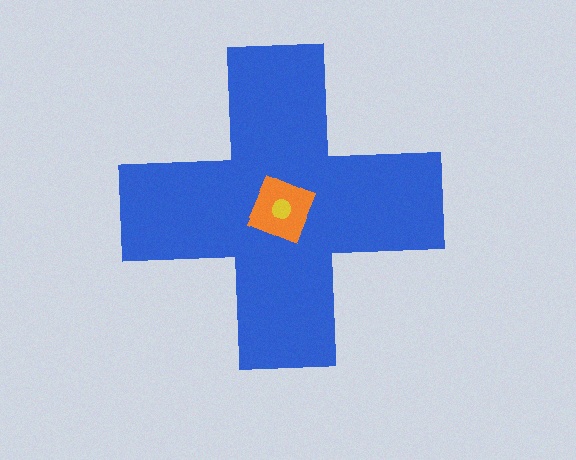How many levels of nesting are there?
3.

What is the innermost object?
The yellow circle.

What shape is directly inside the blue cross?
The orange diamond.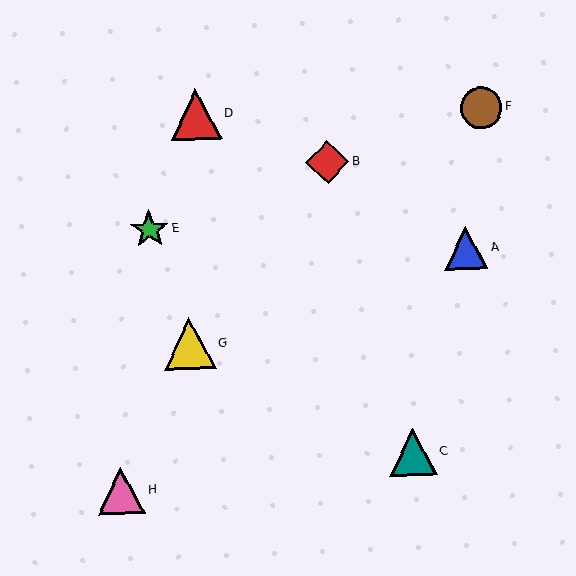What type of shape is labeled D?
Shape D is a red triangle.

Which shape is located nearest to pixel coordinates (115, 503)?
The pink triangle (labeled H) at (121, 491) is nearest to that location.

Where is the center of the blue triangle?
The center of the blue triangle is at (466, 248).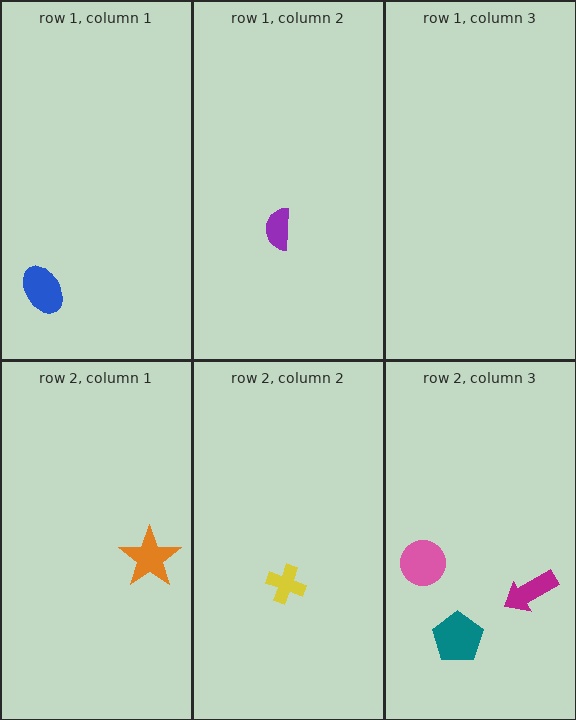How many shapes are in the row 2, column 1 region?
1.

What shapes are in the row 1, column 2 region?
The purple semicircle.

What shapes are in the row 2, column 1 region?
The orange star.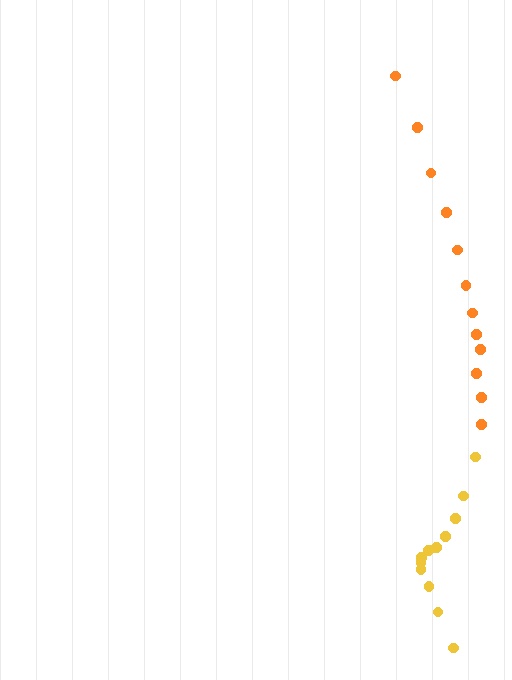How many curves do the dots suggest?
There are 2 distinct paths.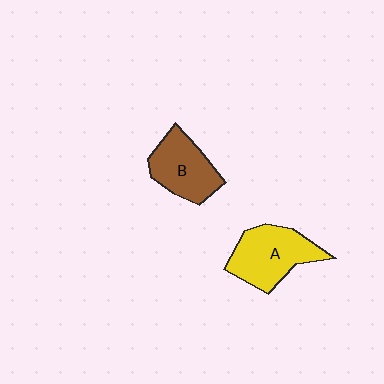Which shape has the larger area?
Shape A (yellow).